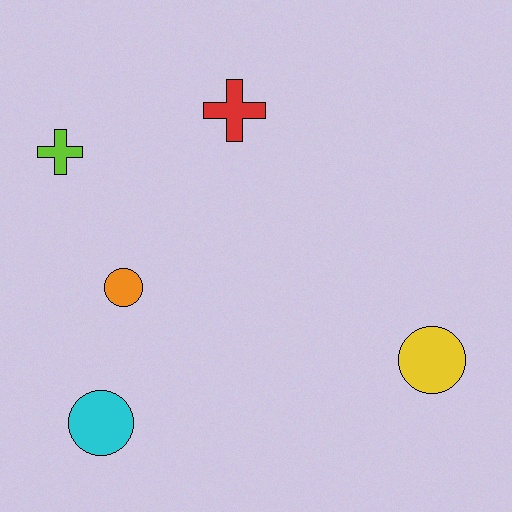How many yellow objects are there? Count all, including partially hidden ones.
There is 1 yellow object.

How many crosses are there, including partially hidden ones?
There are 2 crosses.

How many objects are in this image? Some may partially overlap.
There are 5 objects.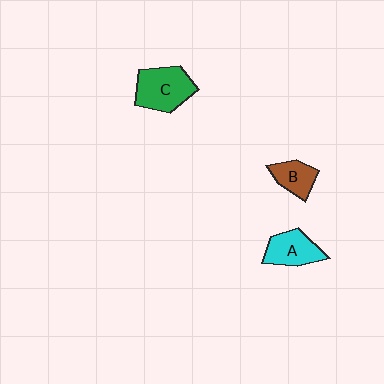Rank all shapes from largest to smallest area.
From largest to smallest: C (green), A (cyan), B (brown).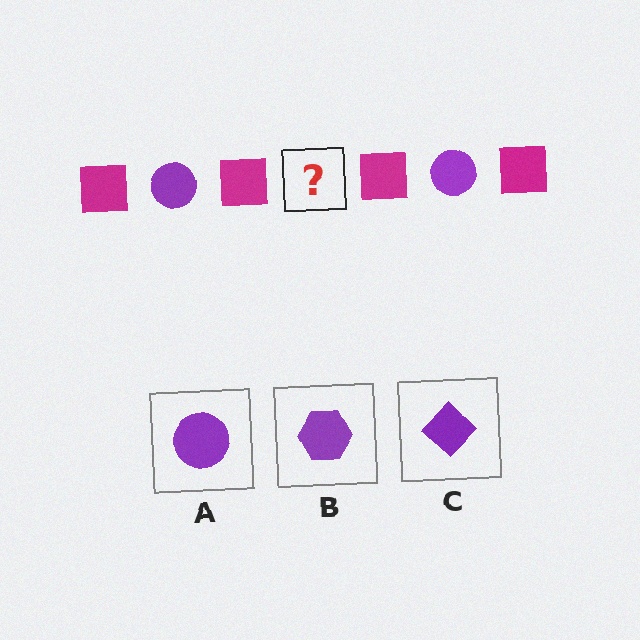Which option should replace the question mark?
Option A.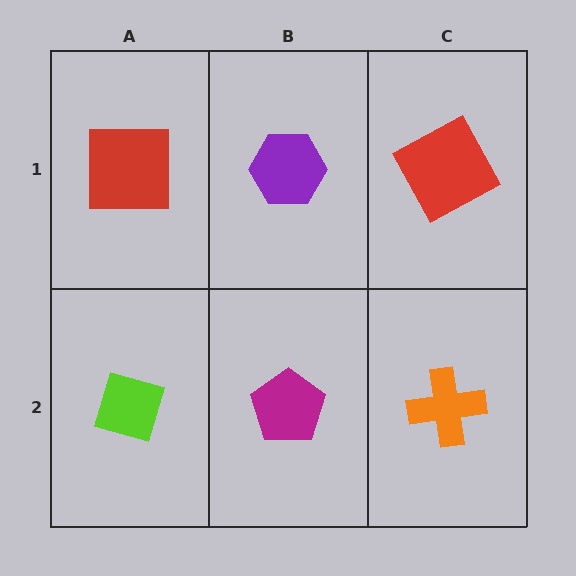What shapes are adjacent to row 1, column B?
A magenta pentagon (row 2, column B), a red square (row 1, column A), a red square (row 1, column C).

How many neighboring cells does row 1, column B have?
3.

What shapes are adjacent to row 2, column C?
A red square (row 1, column C), a magenta pentagon (row 2, column B).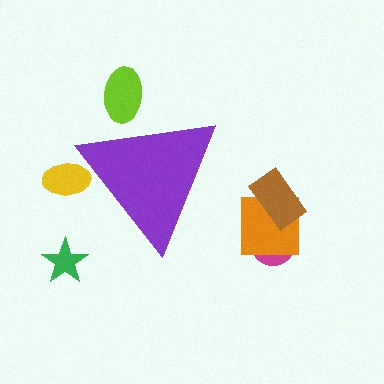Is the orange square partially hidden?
No, the orange square is fully visible.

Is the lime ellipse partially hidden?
Yes, the lime ellipse is partially hidden behind the purple triangle.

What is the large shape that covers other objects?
A purple triangle.